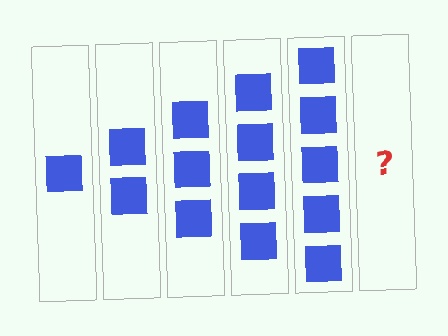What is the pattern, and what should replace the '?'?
The pattern is that each step adds one more square. The '?' should be 6 squares.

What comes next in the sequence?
The next element should be 6 squares.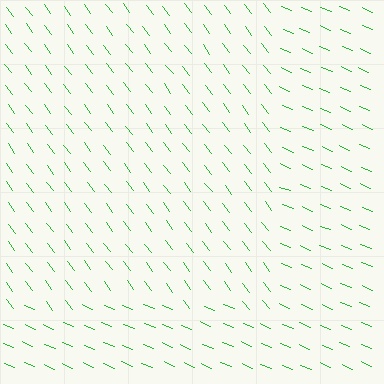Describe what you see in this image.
The image is filled with small green line segments. A rectangle region in the image has lines oriented differently from the surrounding lines, creating a visible texture boundary.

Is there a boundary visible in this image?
Yes, there is a texture boundary formed by a change in line orientation.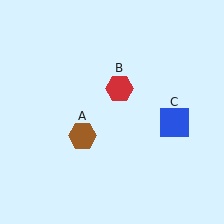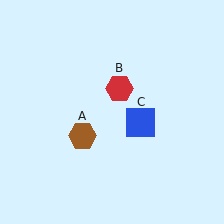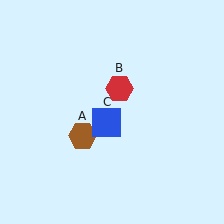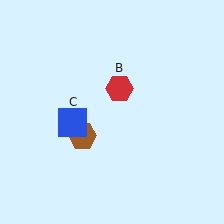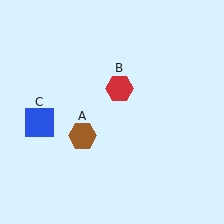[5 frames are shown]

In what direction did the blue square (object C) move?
The blue square (object C) moved left.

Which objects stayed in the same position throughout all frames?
Brown hexagon (object A) and red hexagon (object B) remained stationary.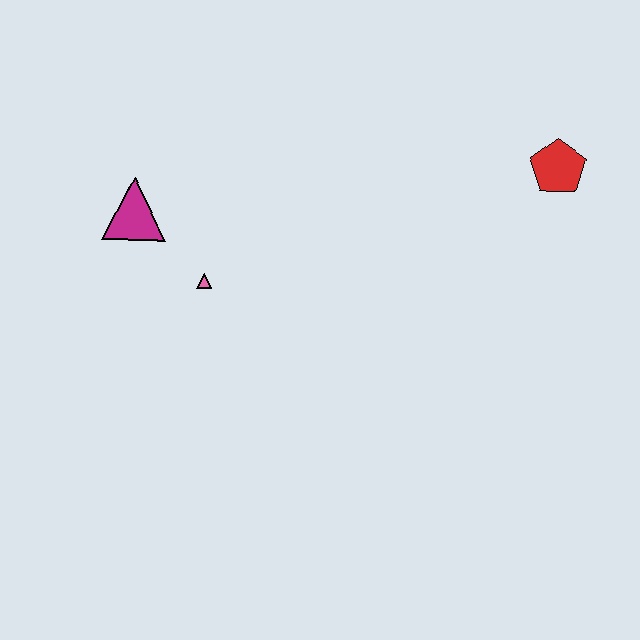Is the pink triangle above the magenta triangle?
No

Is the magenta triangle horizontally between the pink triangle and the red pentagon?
No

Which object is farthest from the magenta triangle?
The red pentagon is farthest from the magenta triangle.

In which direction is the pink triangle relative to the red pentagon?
The pink triangle is to the left of the red pentagon.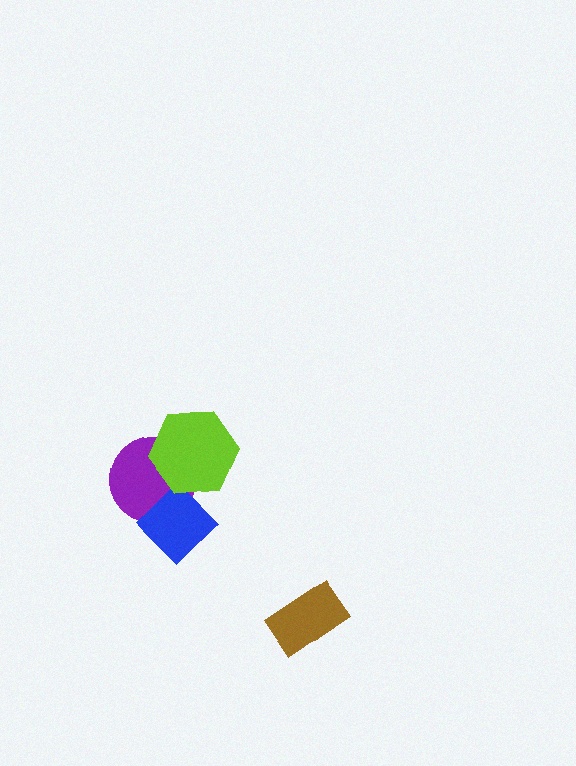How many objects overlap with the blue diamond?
2 objects overlap with the blue diamond.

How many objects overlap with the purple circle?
2 objects overlap with the purple circle.